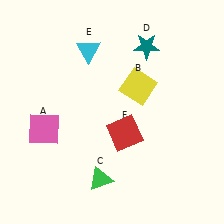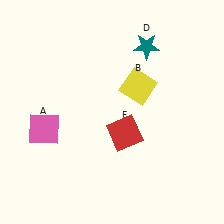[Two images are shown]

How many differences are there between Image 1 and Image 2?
There are 2 differences between the two images.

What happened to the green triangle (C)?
The green triangle (C) was removed in Image 2. It was in the bottom-left area of Image 1.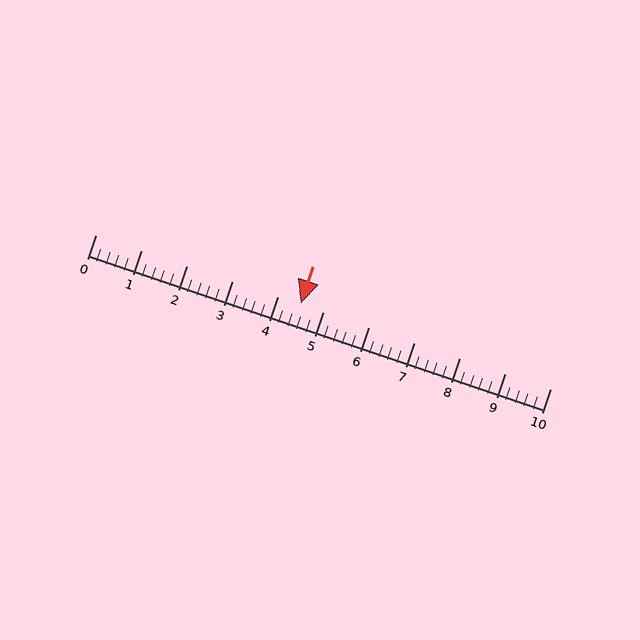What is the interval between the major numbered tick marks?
The major tick marks are spaced 1 units apart.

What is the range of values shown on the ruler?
The ruler shows values from 0 to 10.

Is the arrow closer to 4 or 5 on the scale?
The arrow is closer to 5.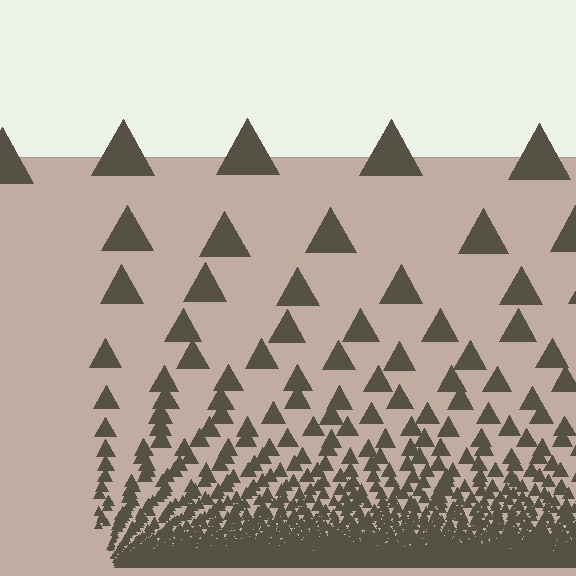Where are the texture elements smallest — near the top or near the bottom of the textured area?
Near the bottom.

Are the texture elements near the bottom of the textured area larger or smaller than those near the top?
Smaller. The gradient is inverted — elements near the bottom are smaller and denser.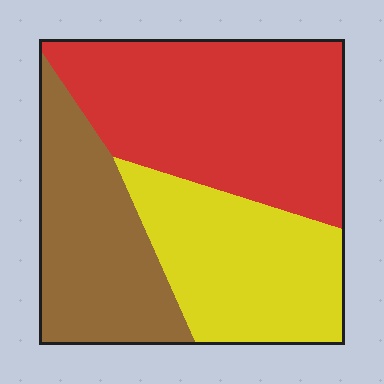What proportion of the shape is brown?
Brown takes up between a sixth and a third of the shape.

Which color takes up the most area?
Red, at roughly 45%.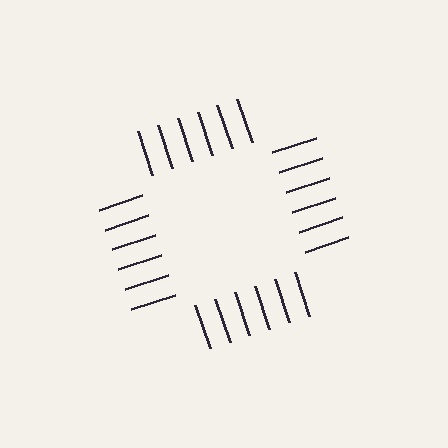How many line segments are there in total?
24 — 6 along each of the 4 edges.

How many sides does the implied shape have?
4 sides — the line-ends trace a square.